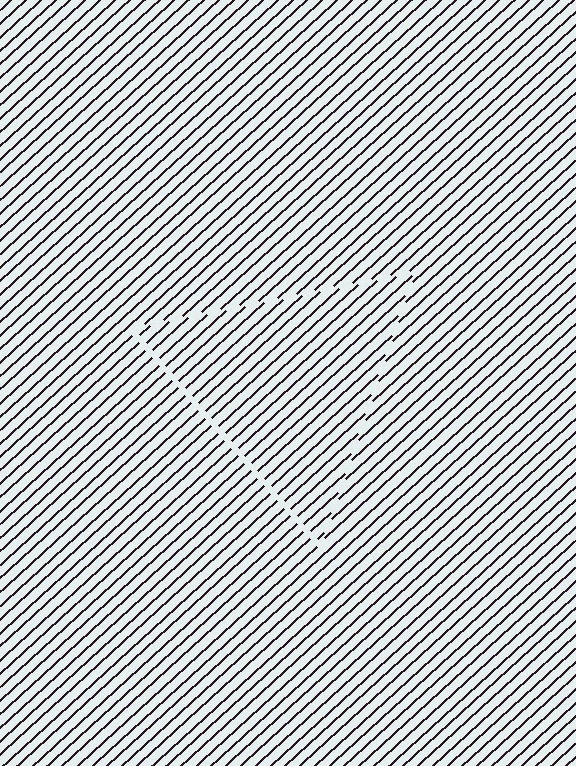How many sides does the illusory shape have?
3 sides — the line-ends trace a triangle.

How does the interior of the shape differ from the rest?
The interior of the shape contains the same grating, shifted by half a period — the contour is defined by the phase discontinuity where line-ends from the inner and outer gratings abut.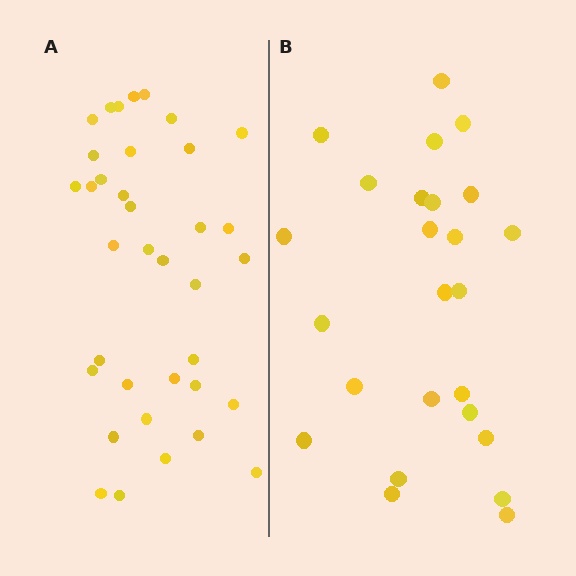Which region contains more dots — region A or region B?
Region A (the left region) has more dots.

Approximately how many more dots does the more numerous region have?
Region A has roughly 12 or so more dots than region B.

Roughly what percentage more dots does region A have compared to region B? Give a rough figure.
About 45% more.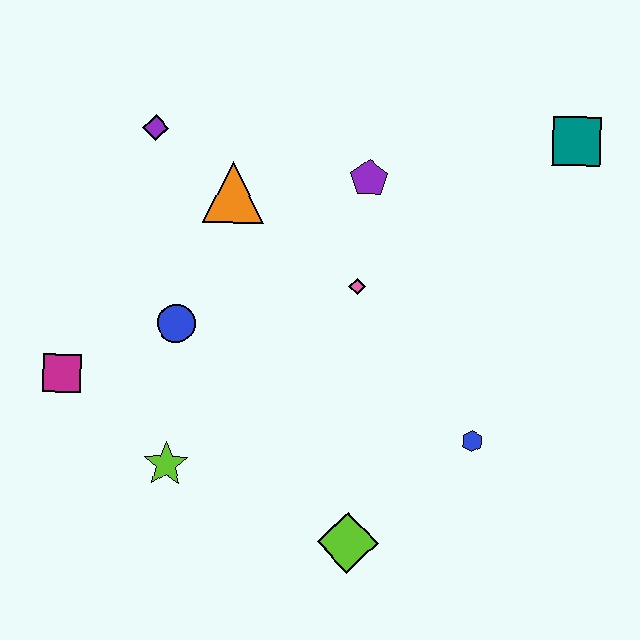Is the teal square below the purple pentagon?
No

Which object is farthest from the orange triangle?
The lime diamond is farthest from the orange triangle.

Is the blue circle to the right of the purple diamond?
Yes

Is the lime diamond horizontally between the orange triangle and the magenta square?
No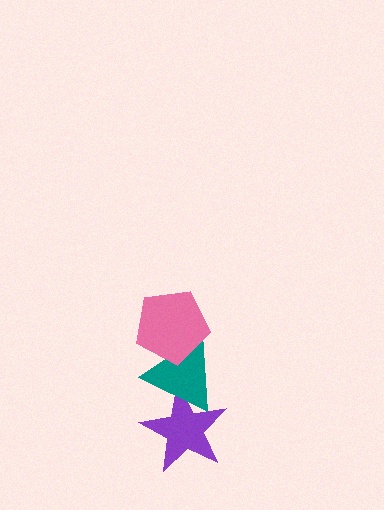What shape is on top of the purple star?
The teal triangle is on top of the purple star.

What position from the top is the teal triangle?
The teal triangle is 2nd from the top.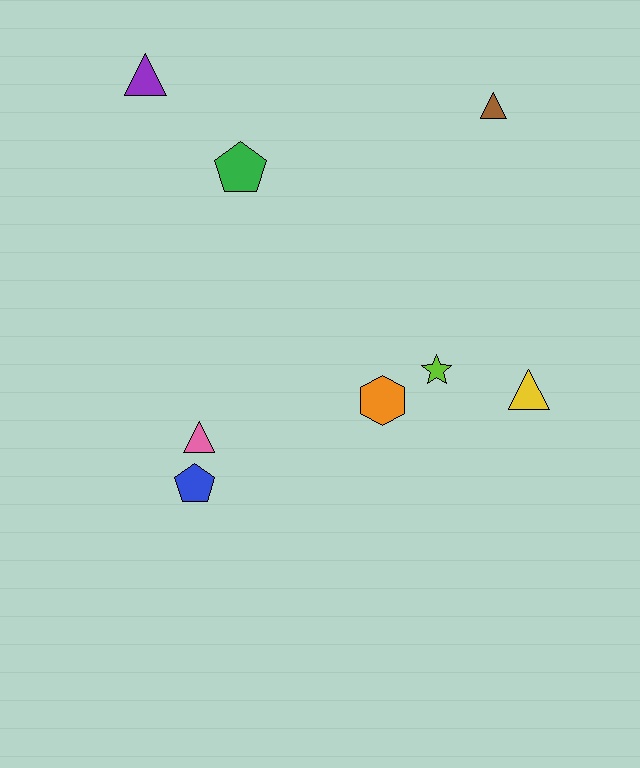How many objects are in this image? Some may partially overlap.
There are 8 objects.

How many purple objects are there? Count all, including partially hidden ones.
There is 1 purple object.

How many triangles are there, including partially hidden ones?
There are 4 triangles.